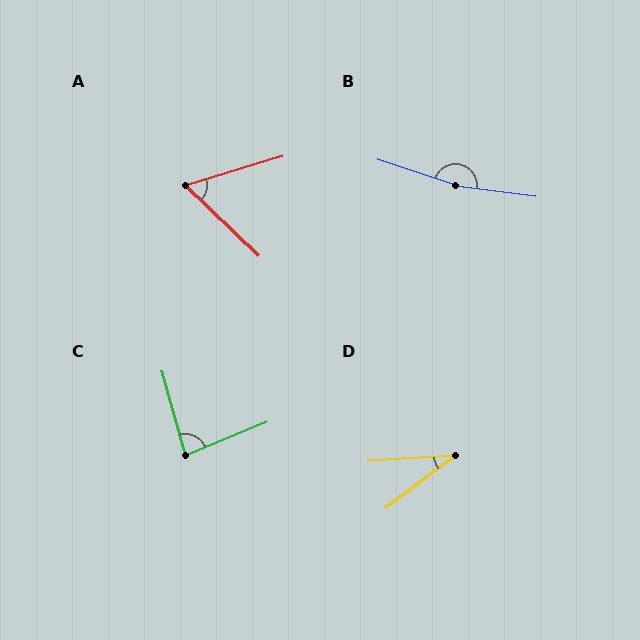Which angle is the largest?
B, at approximately 169 degrees.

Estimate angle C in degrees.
Approximately 83 degrees.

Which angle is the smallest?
D, at approximately 33 degrees.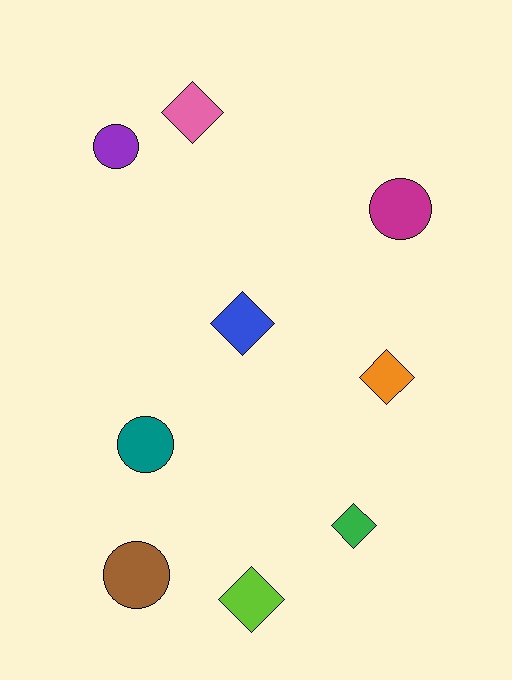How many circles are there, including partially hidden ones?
There are 4 circles.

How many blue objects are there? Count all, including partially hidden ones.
There is 1 blue object.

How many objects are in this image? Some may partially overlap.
There are 9 objects.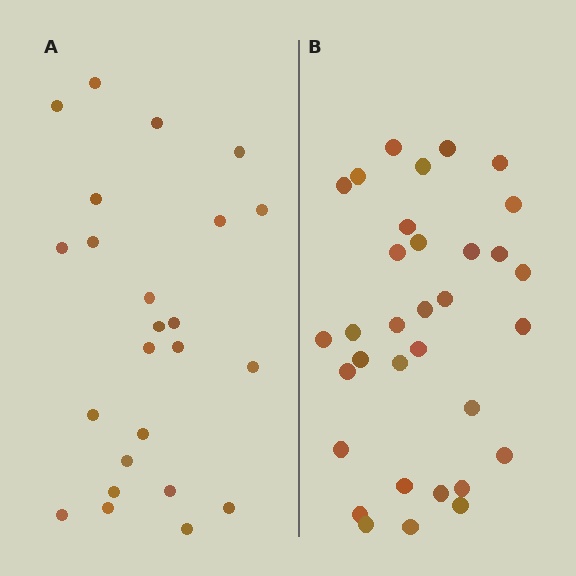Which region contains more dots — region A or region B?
Region B (the right region) has more dots.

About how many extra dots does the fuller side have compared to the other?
Region B has roughly 8 or so more dots than region A.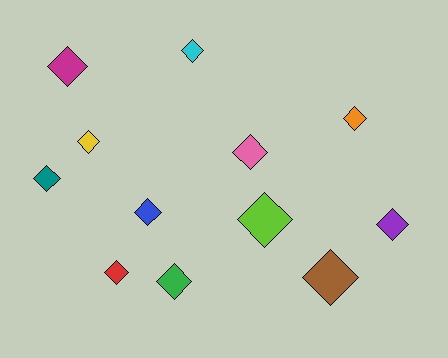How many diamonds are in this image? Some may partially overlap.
There are 12 diamonds.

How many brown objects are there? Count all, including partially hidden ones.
There is 1 brown object.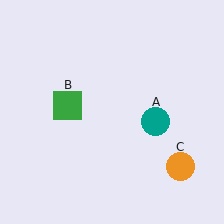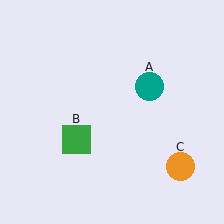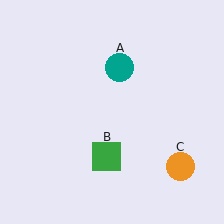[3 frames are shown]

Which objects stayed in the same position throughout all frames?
Orange circle (object C) remained stationary.